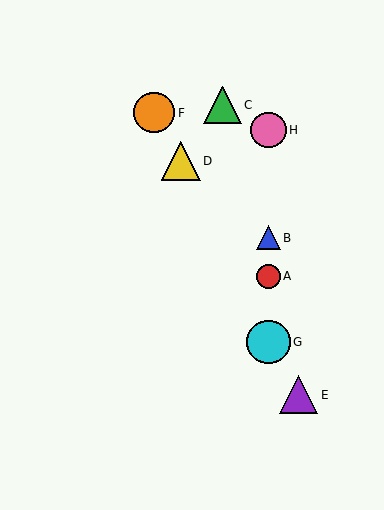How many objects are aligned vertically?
4 objects (A, B, G, H) are aligned vertically.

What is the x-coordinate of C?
Object C is at x≈223.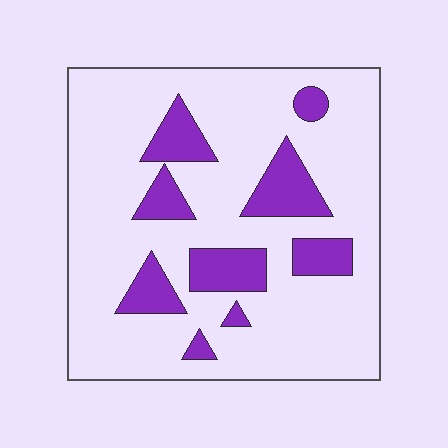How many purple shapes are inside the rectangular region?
9.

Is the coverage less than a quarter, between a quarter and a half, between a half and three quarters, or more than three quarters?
Less than a quarter.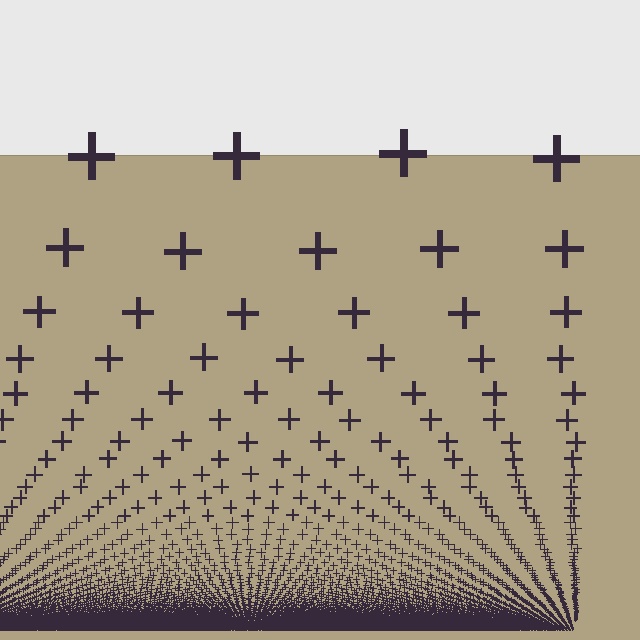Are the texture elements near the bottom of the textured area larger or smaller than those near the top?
Smaller. The gradient is inverted — elements near the bottom are smaller and denser.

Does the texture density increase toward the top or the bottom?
Density increases toward the bottom.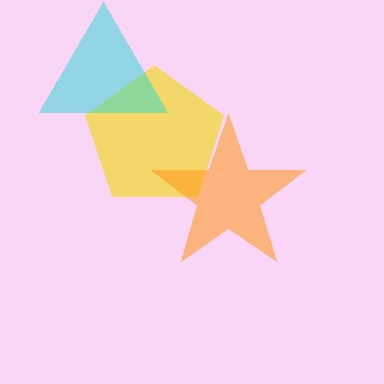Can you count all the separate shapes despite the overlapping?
Yes, there are 3 separate shapes.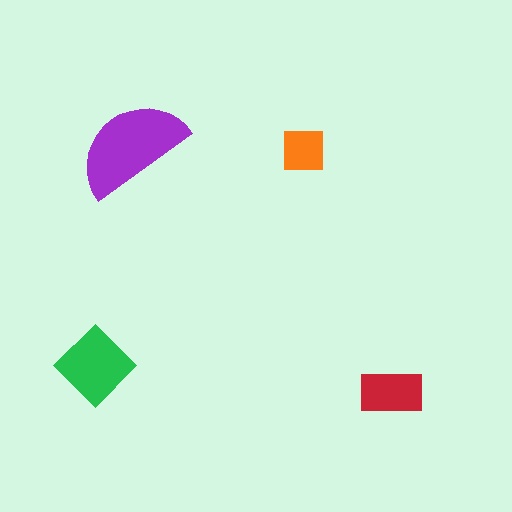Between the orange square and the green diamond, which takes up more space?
The green diamond.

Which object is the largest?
The purple semicircle.